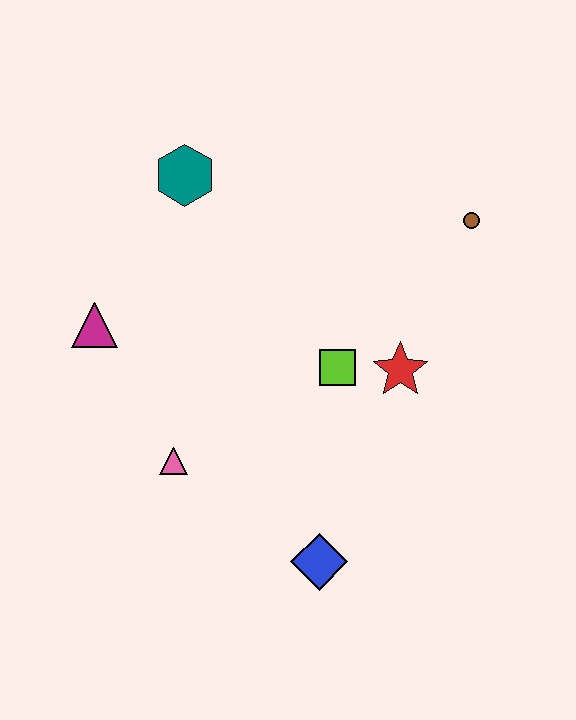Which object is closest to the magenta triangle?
The pink triangle is closest to the magenta triangle.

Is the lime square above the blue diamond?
Yes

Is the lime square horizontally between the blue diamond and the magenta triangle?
No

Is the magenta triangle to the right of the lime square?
No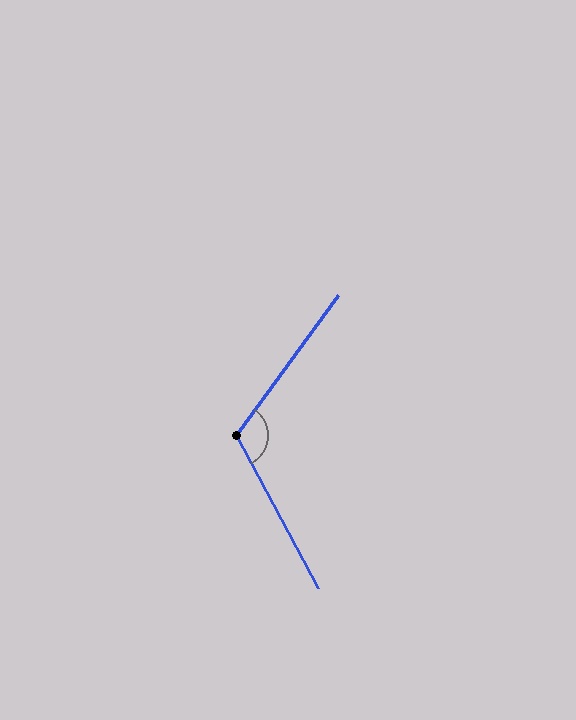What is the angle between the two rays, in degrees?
Approximately 116 degrees.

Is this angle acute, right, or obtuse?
It is obtuse.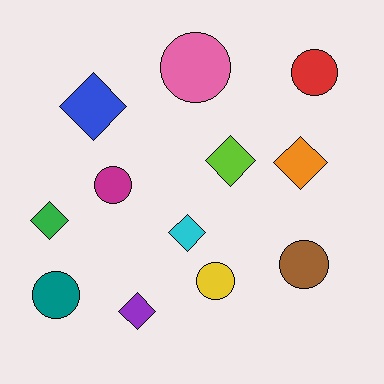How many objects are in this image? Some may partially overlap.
There are 12 objects.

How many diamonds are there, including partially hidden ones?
There are 6 diamonds.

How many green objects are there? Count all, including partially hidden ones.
There is 1 green object.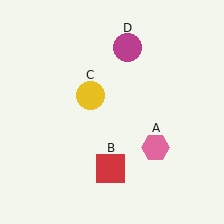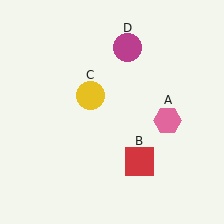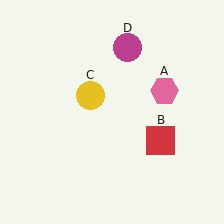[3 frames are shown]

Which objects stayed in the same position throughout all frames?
Yellow circle (object C) and magenta circle (object D) remained stationary.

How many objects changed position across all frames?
2 objects changed position: pink hexagon (object A), red square (object B).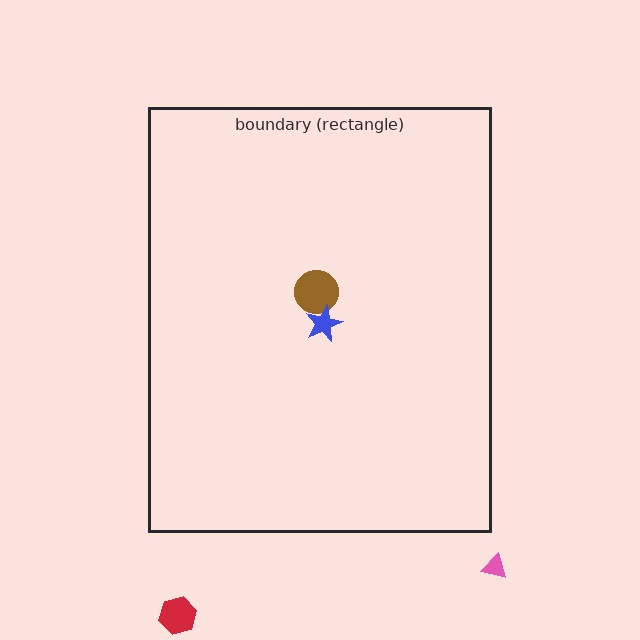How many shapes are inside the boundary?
2 inside, 2 outside.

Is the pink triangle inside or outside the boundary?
Outside.